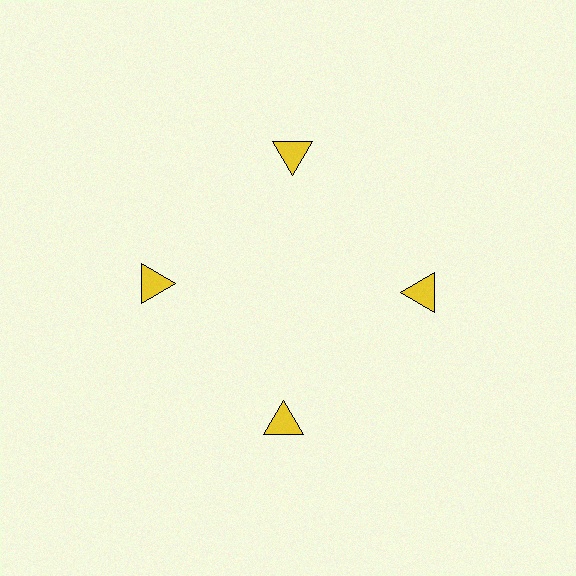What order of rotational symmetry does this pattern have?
This pattern has 4-fold rotational symmetry.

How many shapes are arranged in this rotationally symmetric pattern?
There are 4 shapes, arranged in 4 groups of 1.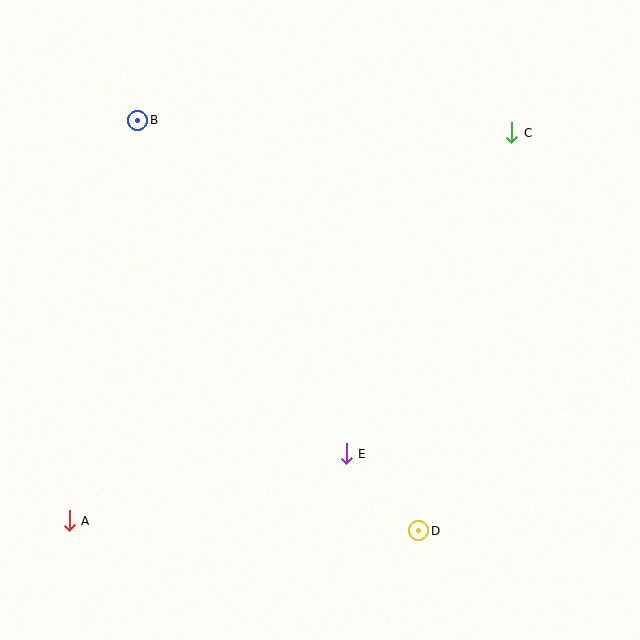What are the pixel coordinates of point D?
Point D is at (419, 531).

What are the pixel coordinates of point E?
Point E is at (346, 454).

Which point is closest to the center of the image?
Point E at (346, 454) is closest to the center.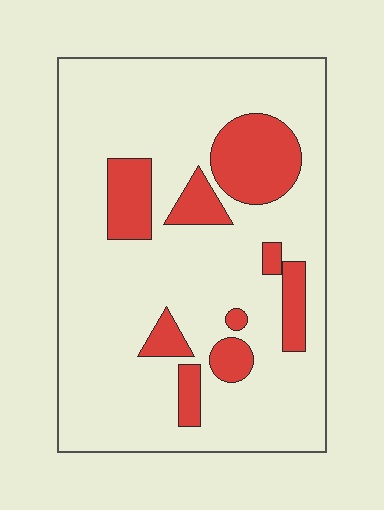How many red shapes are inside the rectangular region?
9.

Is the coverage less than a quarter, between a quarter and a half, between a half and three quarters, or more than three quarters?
Less than a quarter.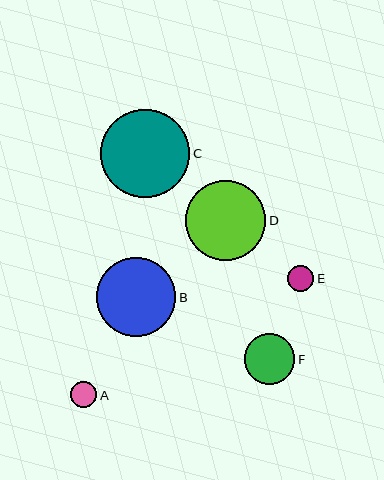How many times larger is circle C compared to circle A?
Circle C is approximately 3.3 times the size of circle A.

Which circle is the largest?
Circle C is the largest with a size of approximately 89 pixels.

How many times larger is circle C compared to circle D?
Circle C is approximately 1.1 times the size of circle D.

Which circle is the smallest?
Circle E is the smallest with a size of approximately 26 pixels.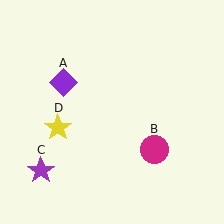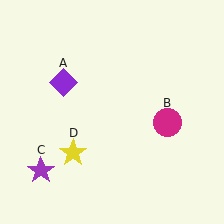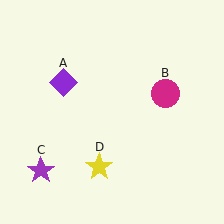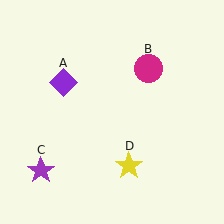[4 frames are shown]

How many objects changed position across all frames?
2 objects changed position: magenta circle (object B), yellow star (object D).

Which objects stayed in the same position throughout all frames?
Purple diamond (object A) and purple star (object C) remained stationary.